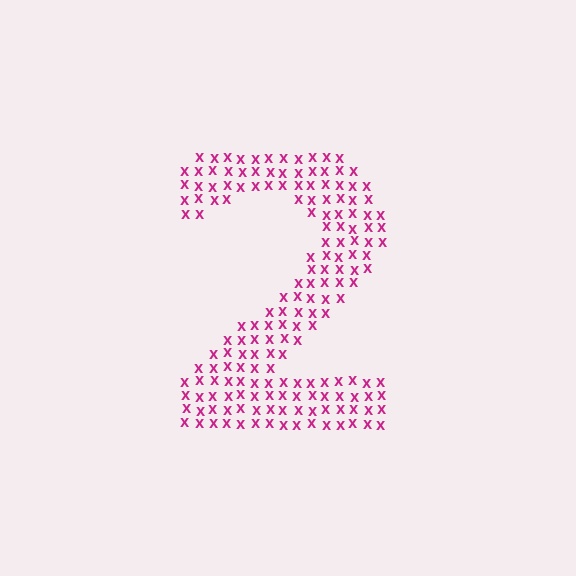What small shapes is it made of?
It is made of small letter X's.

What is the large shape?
The large shape is the digit 2.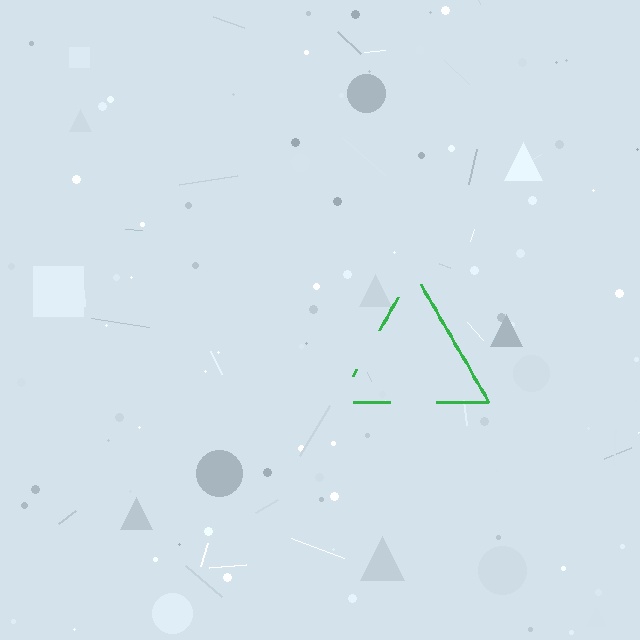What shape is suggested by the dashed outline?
The dashed outline suggests a triangle.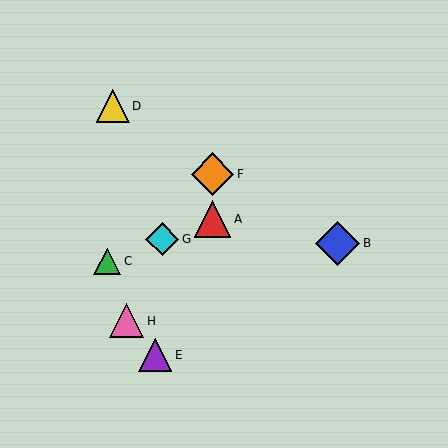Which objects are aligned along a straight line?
Objects A, C, G are aligned along a straight line.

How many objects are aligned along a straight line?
3 objects (A, C, G) are aligned along a straight line.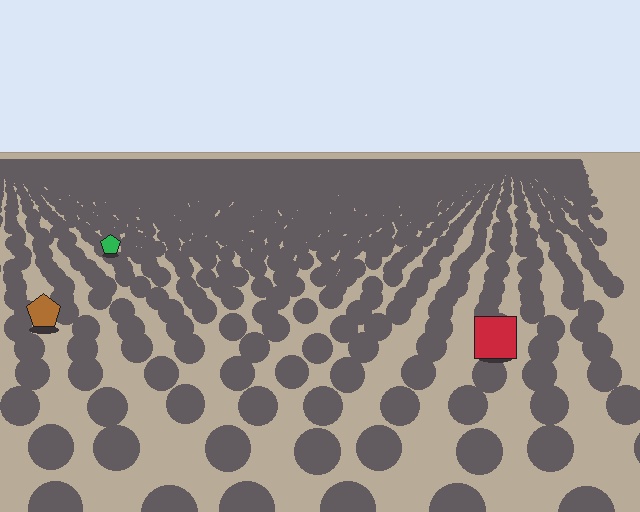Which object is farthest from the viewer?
The green pentagon is farthest from the viewer. It appears smaller and the ground texture around it is denser.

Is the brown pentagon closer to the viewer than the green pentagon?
Yes. The brown pentagon is closer — you can tell from the texture gradient: the ground texture is coarser near it.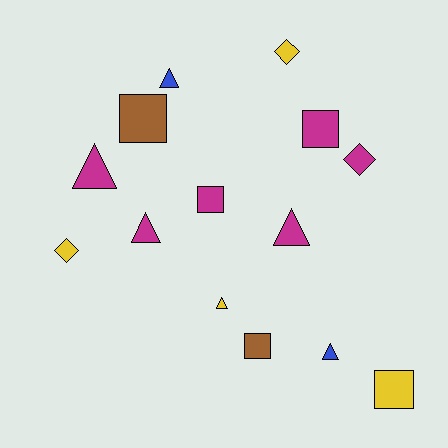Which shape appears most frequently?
Triangle, with 6 objects.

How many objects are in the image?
There are 14 objects.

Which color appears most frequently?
Magenta, with 6 objects.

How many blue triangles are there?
There are 2 blue triangles.